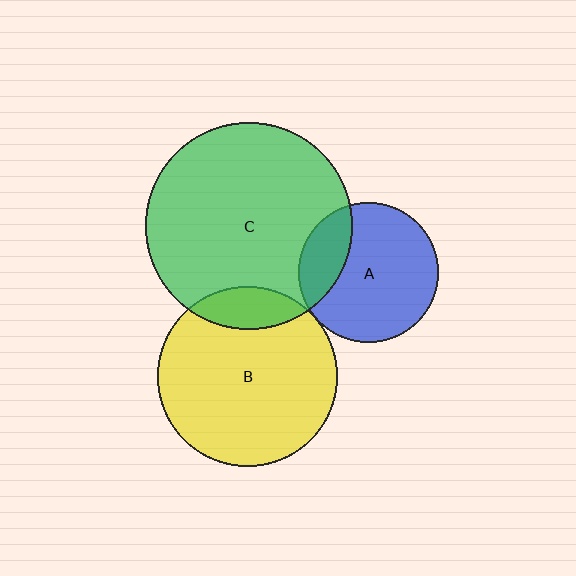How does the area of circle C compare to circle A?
Approximately 2.2 times.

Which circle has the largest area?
Circle C (green).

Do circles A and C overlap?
Yes.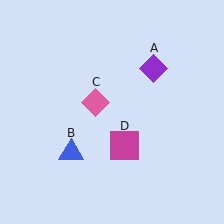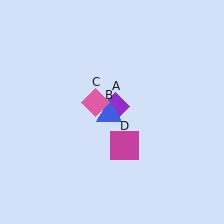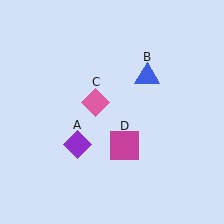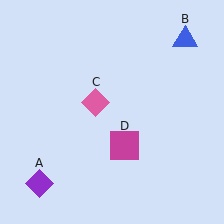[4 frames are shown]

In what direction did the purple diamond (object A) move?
The purple diamond (object A) moved down and to the left.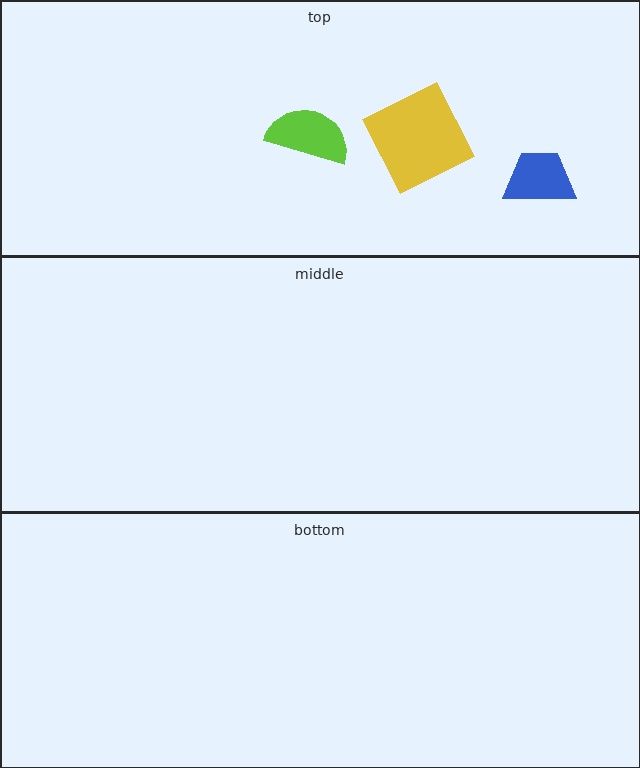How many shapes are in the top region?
3.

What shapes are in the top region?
The lime semicircle, the blue trapezoid, the yellow square.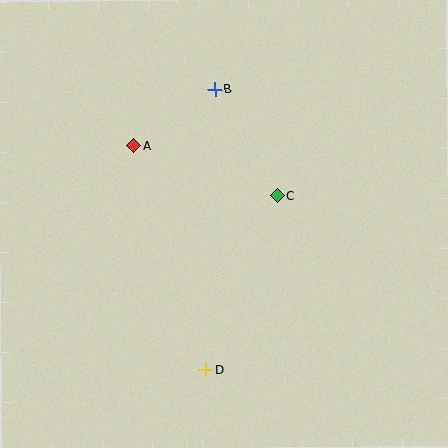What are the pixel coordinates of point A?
Point A is at (134, 146).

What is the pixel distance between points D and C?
The distance between D and C is 188 pixels.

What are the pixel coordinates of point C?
Point C is at (277, 196).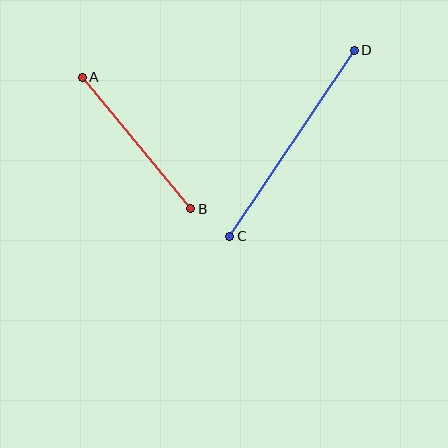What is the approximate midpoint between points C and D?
The midpoint is at approximately (292, 143) pixels.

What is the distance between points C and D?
The distance is approximately 224 pixels.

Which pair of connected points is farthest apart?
Points C and D are farthest apart.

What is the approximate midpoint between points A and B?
The midpoint is at approximately (137, 143) pixels.